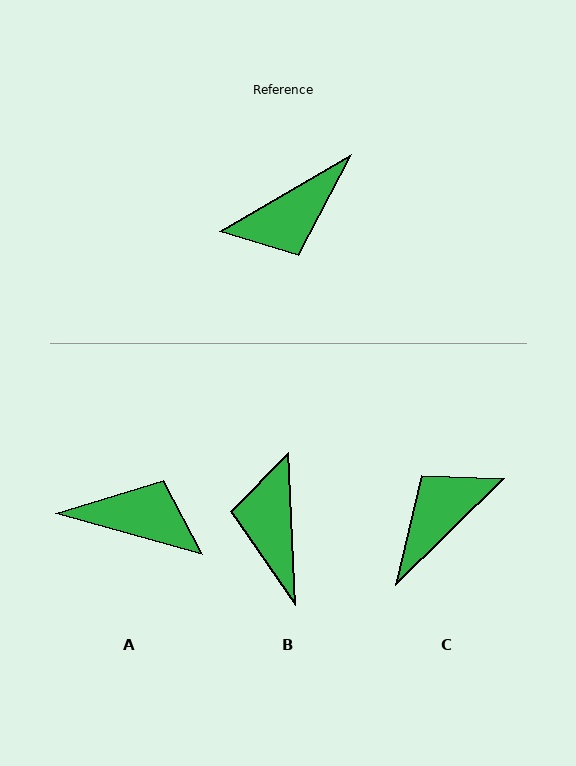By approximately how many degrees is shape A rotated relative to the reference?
Approximately 134 degrees counter-clockwise.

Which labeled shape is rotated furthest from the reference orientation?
C, about 166 degrees away.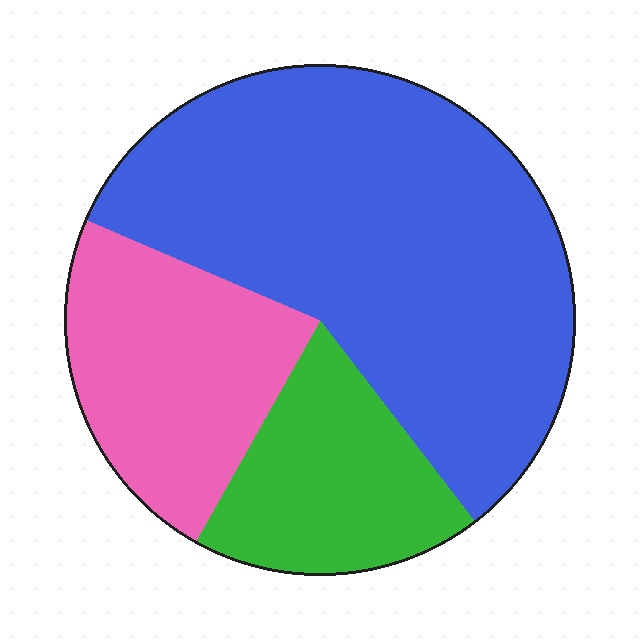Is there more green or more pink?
Pink.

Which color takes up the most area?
Blue, at roughly 60%.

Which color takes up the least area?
Green, at roughly 20%.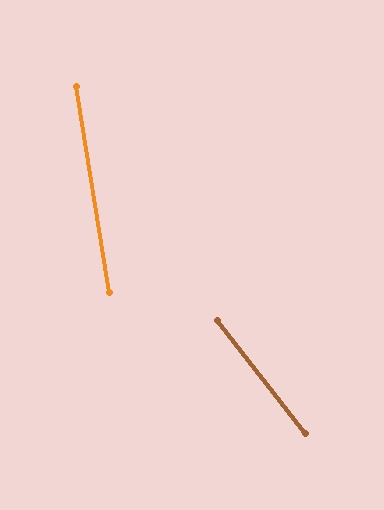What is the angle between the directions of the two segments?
Approximately 29 degrees.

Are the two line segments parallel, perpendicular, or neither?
Neither parallel nor perpendicular — they differ by about 29°.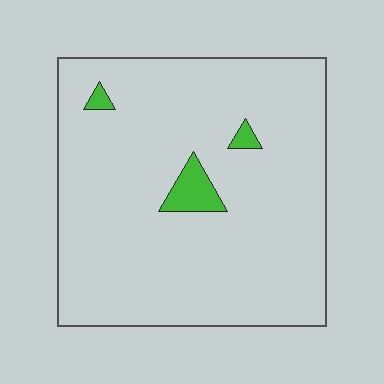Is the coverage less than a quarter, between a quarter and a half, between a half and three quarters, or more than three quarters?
Less than a quarter.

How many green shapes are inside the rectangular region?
3.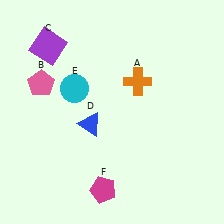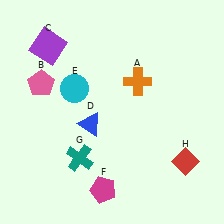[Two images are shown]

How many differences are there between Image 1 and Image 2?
There are 2 differences between the two images.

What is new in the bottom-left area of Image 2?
A teal cross (G) was added in the bottom-left area of Image 2.